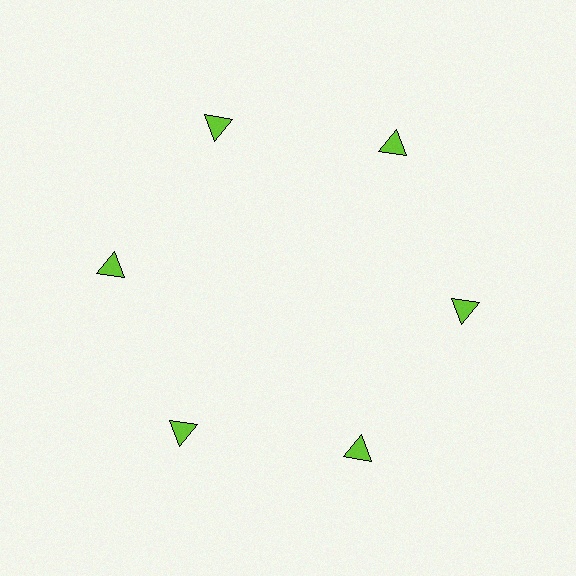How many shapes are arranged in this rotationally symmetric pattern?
There are 6 shapes, arranged in 6 groups of 1.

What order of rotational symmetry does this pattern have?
This pattern has 6-fold rotational symmetry.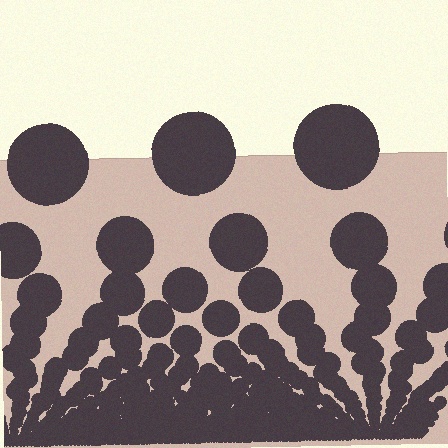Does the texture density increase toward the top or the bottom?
Density increases toward the bottom.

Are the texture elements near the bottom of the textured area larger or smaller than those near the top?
Smaller. The gradient is inverted — elements near the bottom are smaller and denser.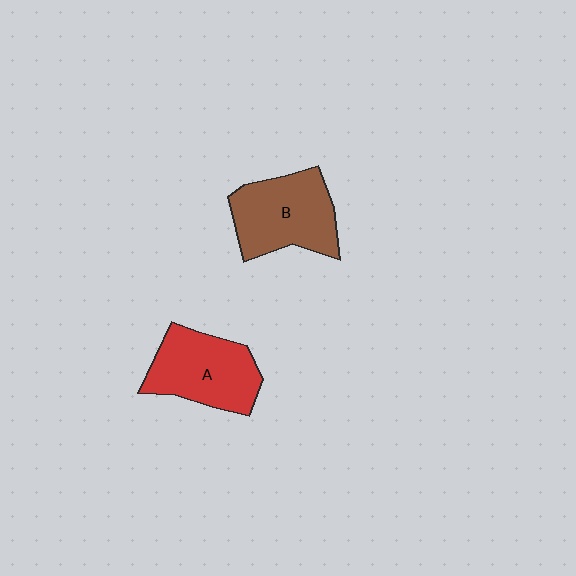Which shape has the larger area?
Shape B (brown).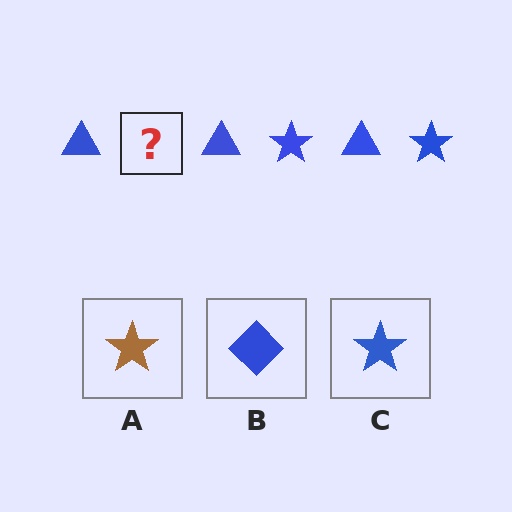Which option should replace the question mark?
Option C.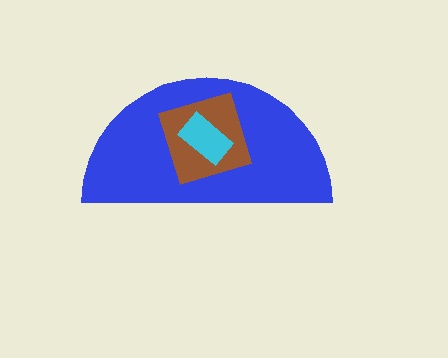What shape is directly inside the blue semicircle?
The brown square.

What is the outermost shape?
The blue semicircle.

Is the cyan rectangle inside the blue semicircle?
Yes.